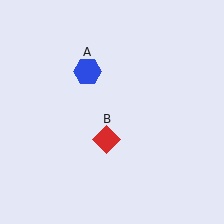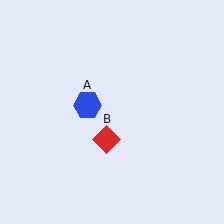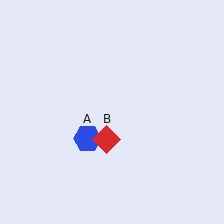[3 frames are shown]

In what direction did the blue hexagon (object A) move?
The blue hexagon (object A) moved down.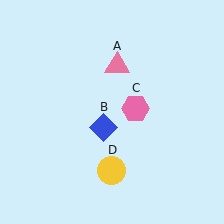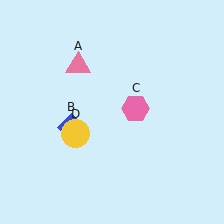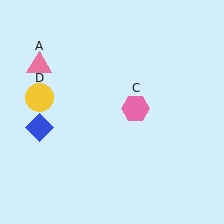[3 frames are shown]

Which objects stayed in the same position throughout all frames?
Pink hexagon (object C) remained stationary.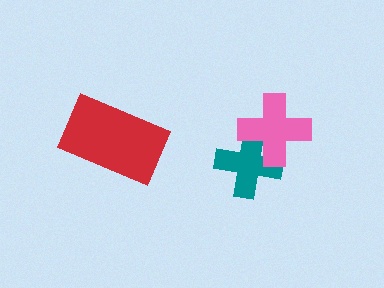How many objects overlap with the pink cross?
1 object overlaps with the pink cross.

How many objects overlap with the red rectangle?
0 objects overlap with the red rectangle.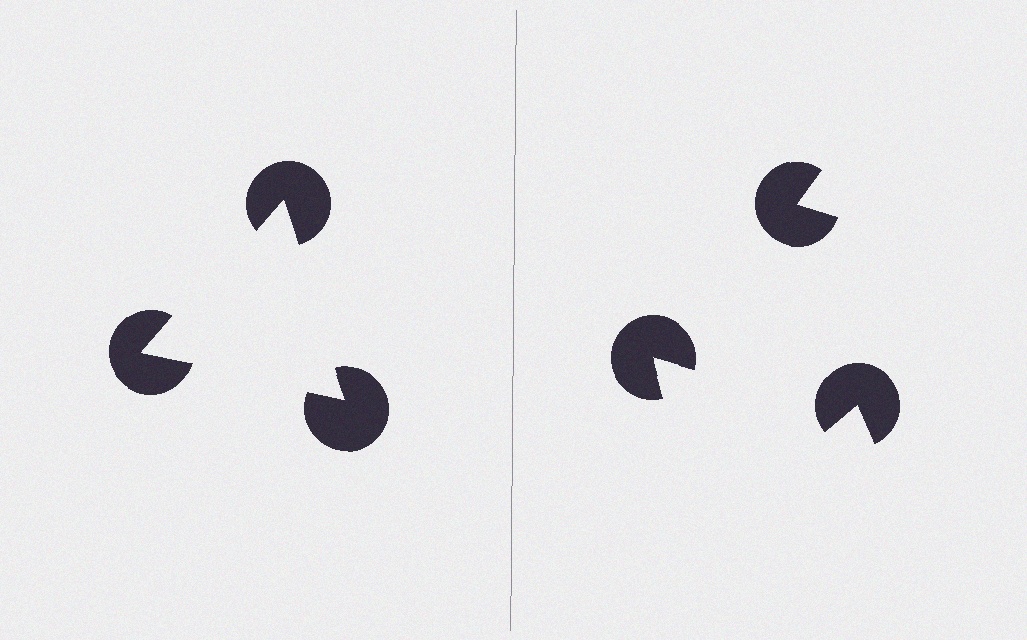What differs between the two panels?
The pac-man discs are positioned identically on both sides; only the wedge orientations differ. On the left they align to a triangle; on the right they are misaligned.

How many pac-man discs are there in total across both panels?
6 — 3 on each side.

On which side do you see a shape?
An illusory triangle appears on the left side. On the right side the wedge cuts are rotated, so no coherent shape forms.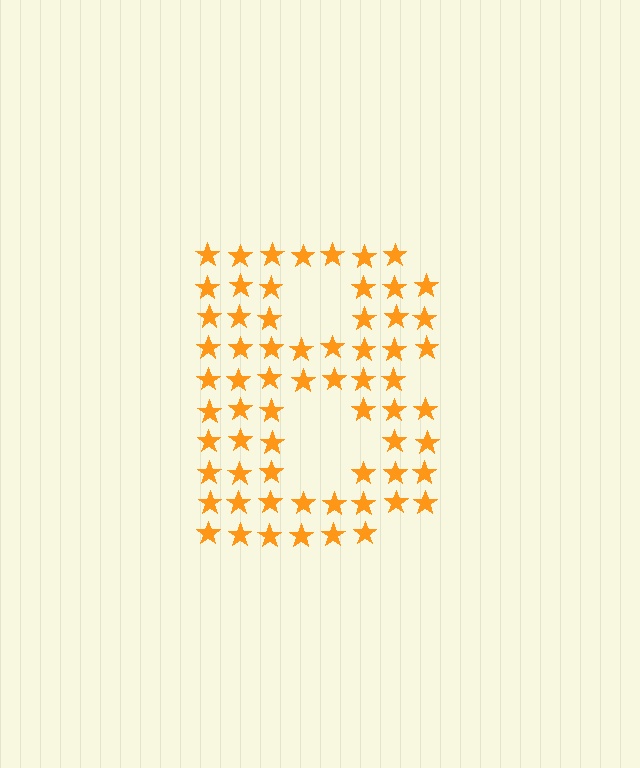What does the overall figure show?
The overall figure shows the letter B.